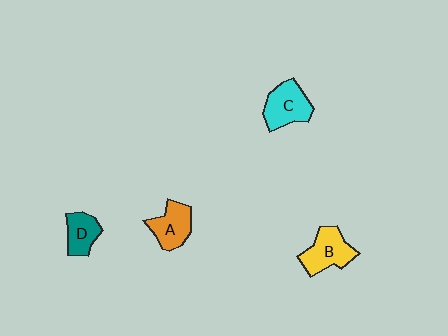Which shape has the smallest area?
Shape D (teal).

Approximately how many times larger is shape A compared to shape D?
Approximately 1.2 times.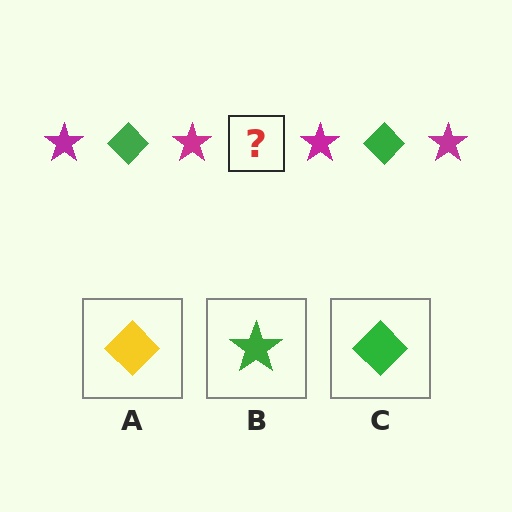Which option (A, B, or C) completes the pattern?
C.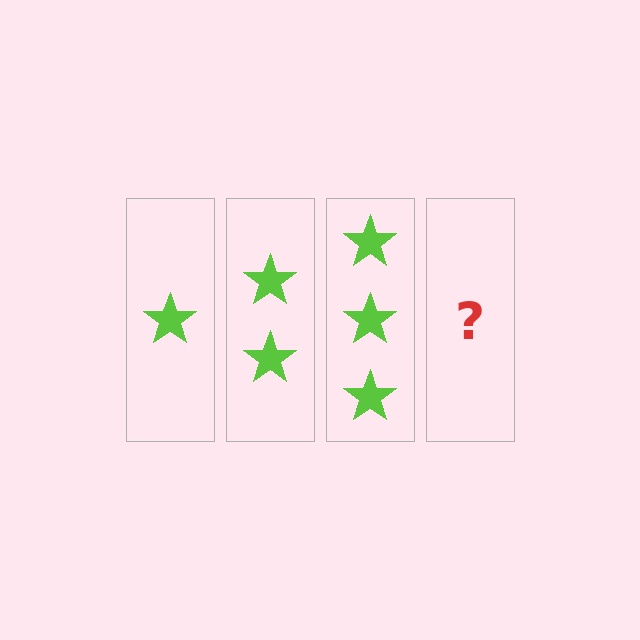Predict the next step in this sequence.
The next step is 4 stars.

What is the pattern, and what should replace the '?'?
The pattern is that each step adds one more star. The '?' should be 4 stars.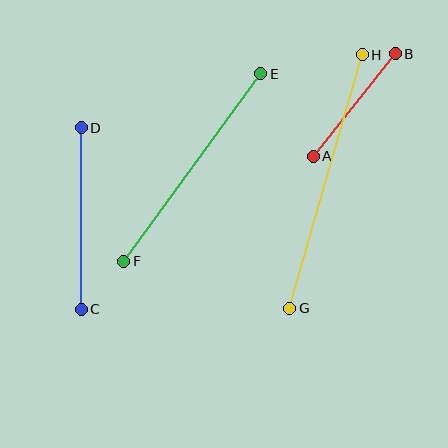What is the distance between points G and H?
The distance is approximately 264 pixels.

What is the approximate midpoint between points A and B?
The midpoint is at approximately (354, 105) pixels.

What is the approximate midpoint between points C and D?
The midpoint is at approximately (81, 219) pixels.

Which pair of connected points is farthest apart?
Points G and H are farthest apart.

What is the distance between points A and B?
The distance is approximately 132 pixels.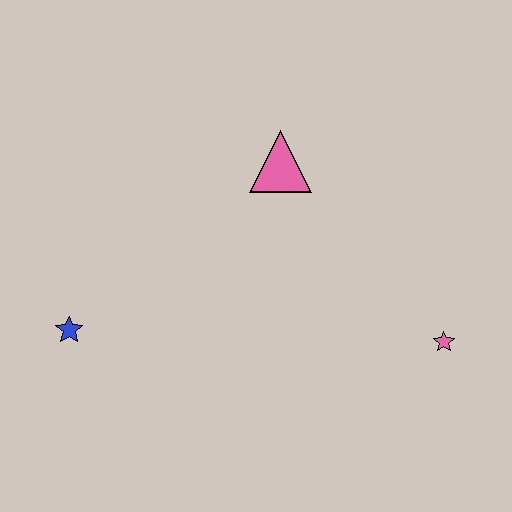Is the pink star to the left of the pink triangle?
No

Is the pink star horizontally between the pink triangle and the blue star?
No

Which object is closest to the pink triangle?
The pink star is closest to the pink triangle.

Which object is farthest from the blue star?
The pink star is farthest from the blue star.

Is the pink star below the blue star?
Yes